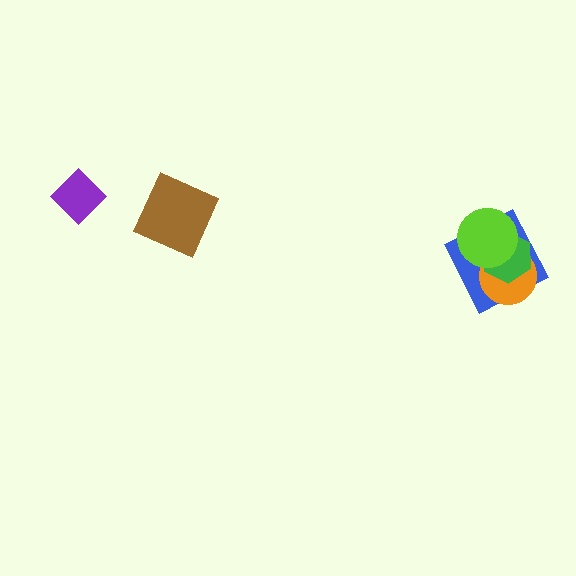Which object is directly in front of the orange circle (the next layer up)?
The green hexagon is directly in front of the orange circle.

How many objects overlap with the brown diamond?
0 objects overlap with the brown diamond.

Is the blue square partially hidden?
Yes, it is partially covered by another shape.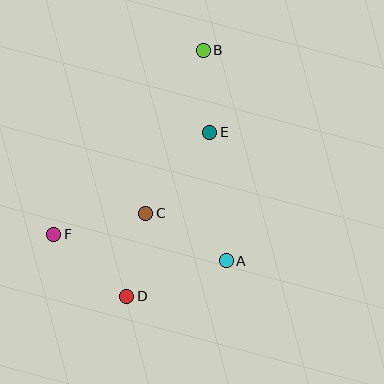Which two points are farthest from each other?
Points B and D are farthest from each other.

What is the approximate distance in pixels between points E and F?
The distance between E and F is approximately 186 pixels.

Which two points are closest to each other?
Points B and E are closest to each other.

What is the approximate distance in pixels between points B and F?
The distance between B and F is approximately 237 pixels.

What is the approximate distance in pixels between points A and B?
The distance between A and B is approximately 212 pixels.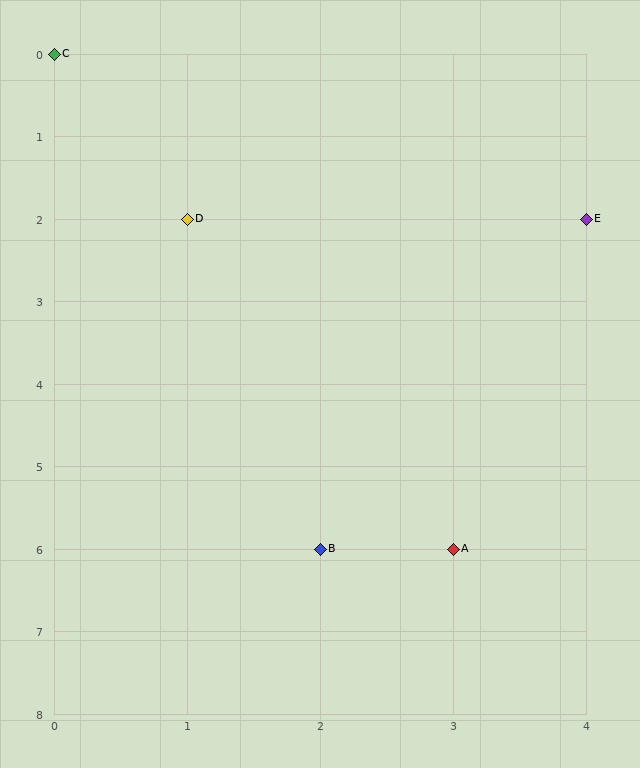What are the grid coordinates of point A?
Point A is at grid coordinates (3, 6).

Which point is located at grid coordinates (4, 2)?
Point E is at (4, 2).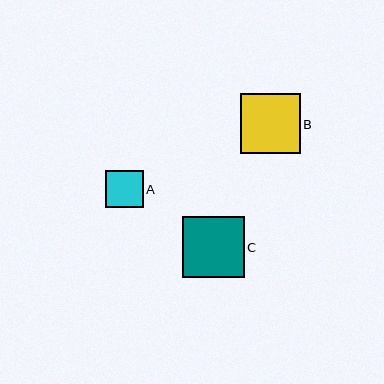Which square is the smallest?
Square A is the smallest with a size of approximately 37 pixels.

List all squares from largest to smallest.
From largest to smallest: C, B, A.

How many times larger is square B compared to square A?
Square B is approximately 1.6 times the size of square A.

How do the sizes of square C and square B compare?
Square C and square B are approximately the same size.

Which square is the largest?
Square C is the largest with a size of approximately 61 pixels.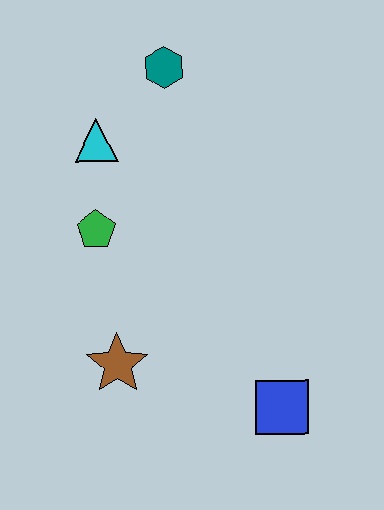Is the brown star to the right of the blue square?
No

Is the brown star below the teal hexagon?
Yes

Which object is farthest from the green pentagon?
The blue square is farthest from the green pentagon.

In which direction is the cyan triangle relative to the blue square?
The cyan triangle is above the blue square.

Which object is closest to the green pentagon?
The cyan triangle is closest to the green pentagon.